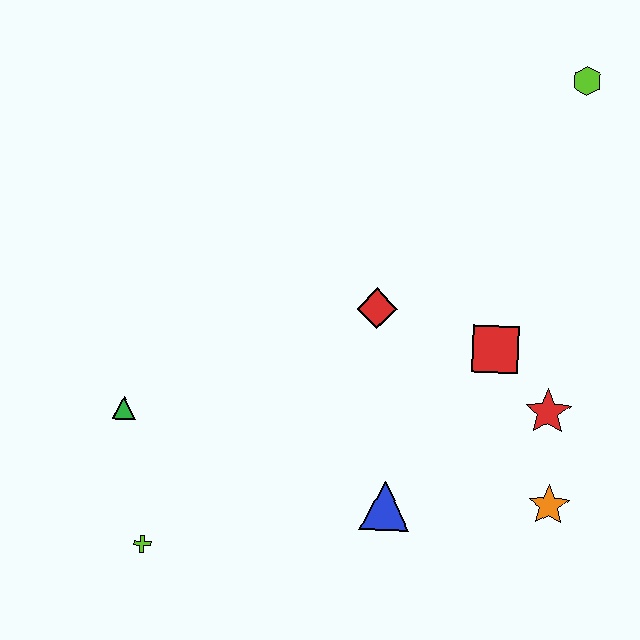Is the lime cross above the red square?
No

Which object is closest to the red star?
The red square is closest to the red star.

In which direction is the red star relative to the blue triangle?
The red star is to the right of the blue triangle.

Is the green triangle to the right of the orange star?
No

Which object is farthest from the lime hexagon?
The lime cross is farthest from the lime hexagon.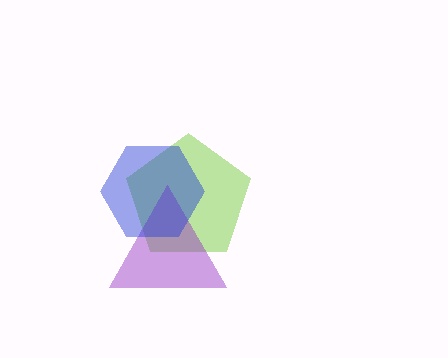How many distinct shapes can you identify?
There are 3 distinct shapes: a lime pentagon, a purple triangle, a blue hexagon.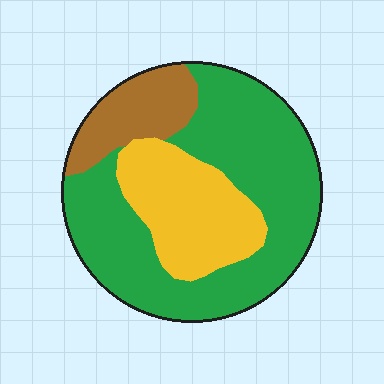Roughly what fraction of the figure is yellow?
Yellow covers 25% of the figure.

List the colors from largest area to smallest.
From largest to smallest: green, yellow, brown.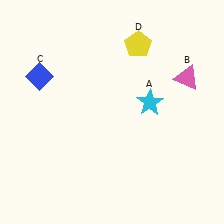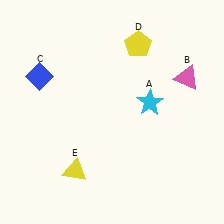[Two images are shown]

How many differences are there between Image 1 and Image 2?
There is 1 difference between the two images.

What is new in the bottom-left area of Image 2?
A yellow triangle (E) was added in the bottom-left area of Image 2.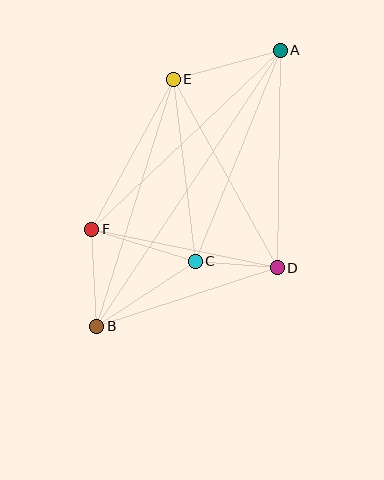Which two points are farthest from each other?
Points A and B are farthest from each other.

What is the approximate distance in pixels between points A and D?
The distance between A and D is approximately 217 pixels.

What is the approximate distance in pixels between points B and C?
The distance between B and C is approximately 118 pixels.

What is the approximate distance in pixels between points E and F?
The distance between E and F is approximately 171 pixels.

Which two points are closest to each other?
Points C and D are closest to each other.